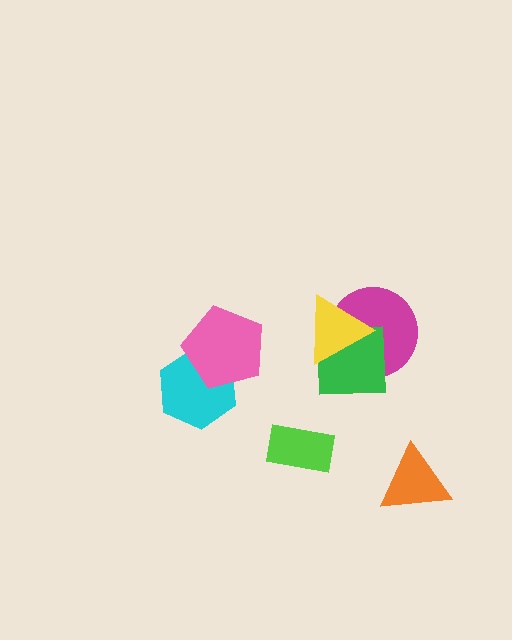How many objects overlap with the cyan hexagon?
1 object overlaps with the cyan hexagon.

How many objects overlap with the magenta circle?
2 objects overlap with the magenta circle.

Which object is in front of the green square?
The yellow triangle is in front of the green square.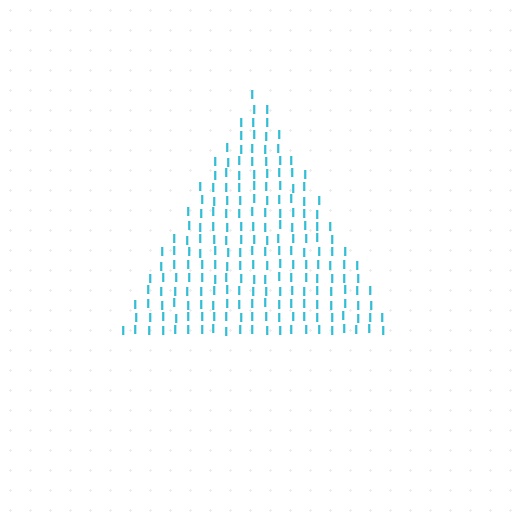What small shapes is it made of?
It is made of small letter I's.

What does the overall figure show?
The overall figure shows a triangle.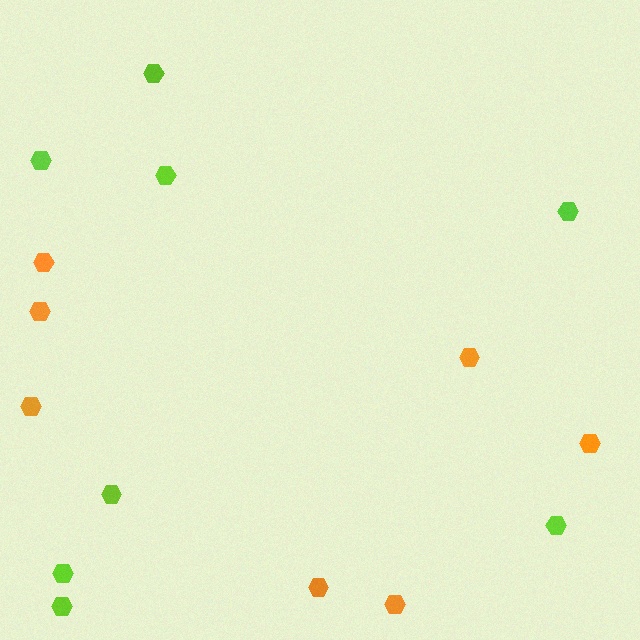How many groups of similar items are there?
There are 2 groups: one group of lime hexagons (8) and one group of orange hexagons (7).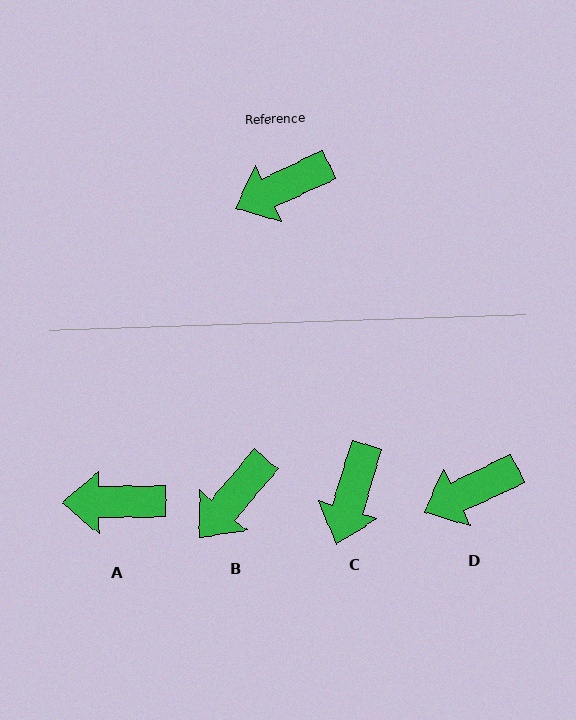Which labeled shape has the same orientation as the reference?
D.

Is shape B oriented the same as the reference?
No, it is off by about 24 degrees.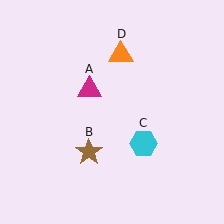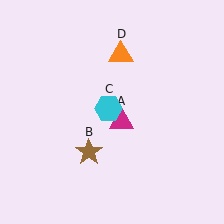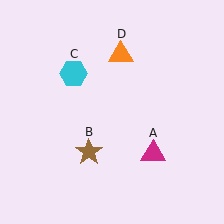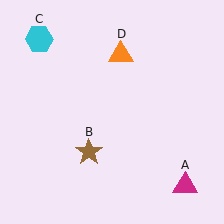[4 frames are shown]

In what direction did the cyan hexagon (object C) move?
The cyan hexagon (object C) moved up and to the left.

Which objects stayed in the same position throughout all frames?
Brown star (object B) and orange triangle (object D) remained stationary.